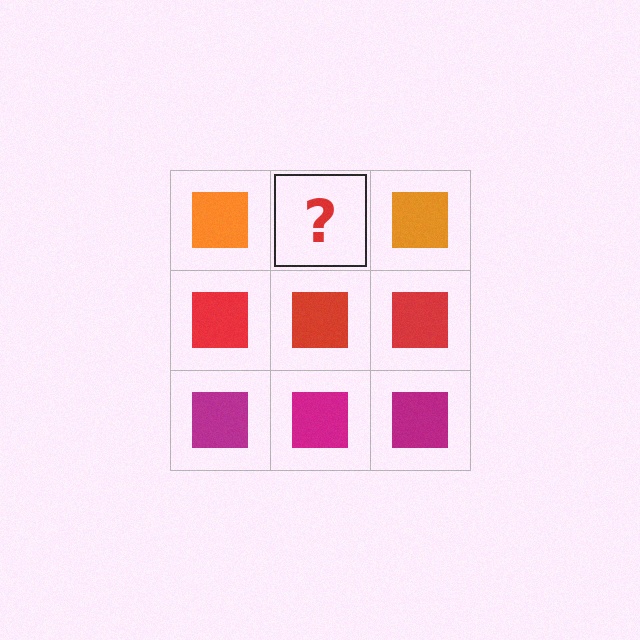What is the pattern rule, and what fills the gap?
The rule is that each row has a consistent color. The gap should be filled with an orange square.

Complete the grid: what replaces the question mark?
The question mark should be replaced with an orange square.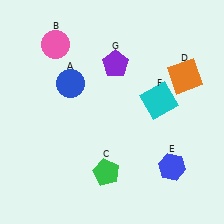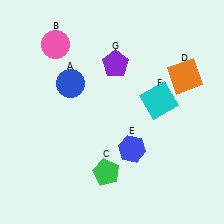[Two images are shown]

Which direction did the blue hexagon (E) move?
The blue hexagon (E) moved left.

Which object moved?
The blue hexagon (E) moved left.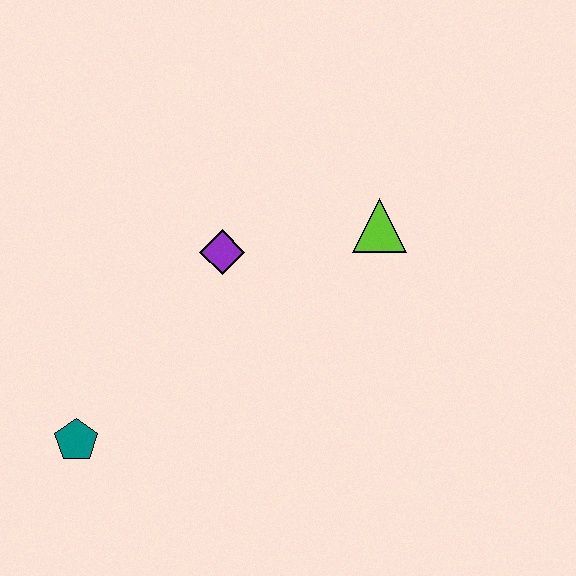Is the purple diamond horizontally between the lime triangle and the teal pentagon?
Yes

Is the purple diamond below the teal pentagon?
No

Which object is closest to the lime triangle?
The purple diamond is closest to the lime triangle.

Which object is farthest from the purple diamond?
The teal pentagon is farthest from the purple diamond.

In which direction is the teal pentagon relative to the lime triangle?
The teal pentagon is to the left of the lime triangle.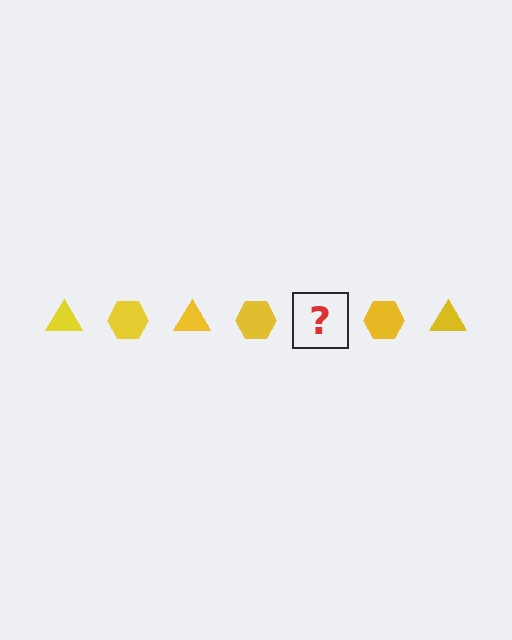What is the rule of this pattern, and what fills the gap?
The rule is that the pattern cycles through triangle, hexagon shapes in yellow. The gap should be filled with a yellow triangle.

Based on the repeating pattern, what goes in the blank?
The blank should be a yellow triangle.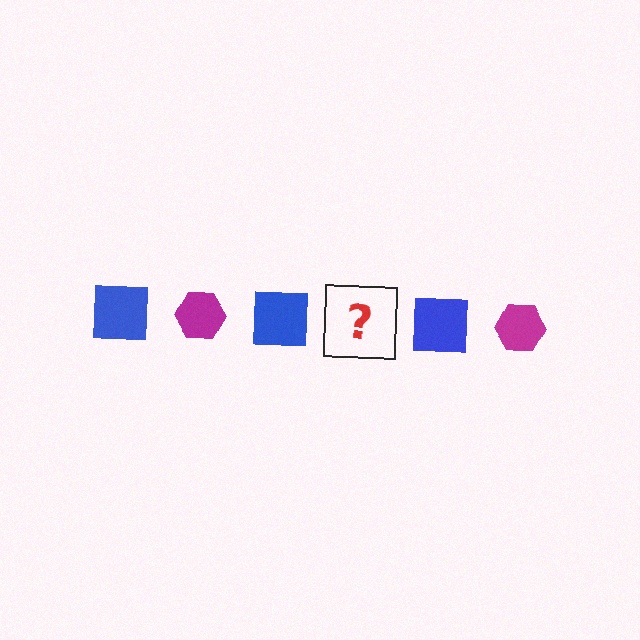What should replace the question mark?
The question mark should be replaced with a magenta hexagon.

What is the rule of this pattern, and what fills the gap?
The rule is that the pattern alternates between blue square and magenta hexagon. The gap should be filled with a magenta hexagon.